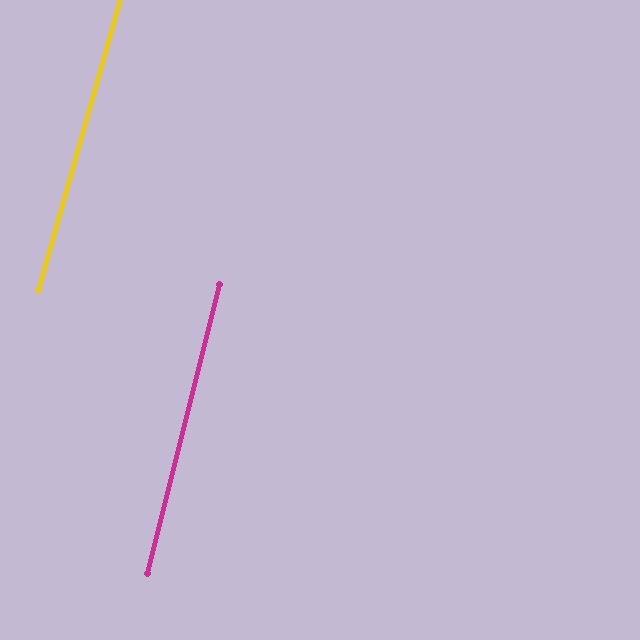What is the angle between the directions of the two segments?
Approximately 2 degrees.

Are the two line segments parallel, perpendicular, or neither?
Parallel — their directions differ by only 1.9°.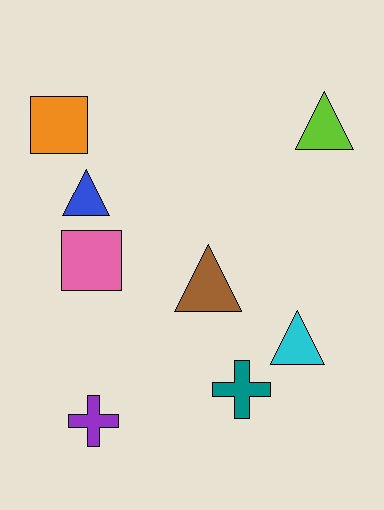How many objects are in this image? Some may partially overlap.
There are 8 objects.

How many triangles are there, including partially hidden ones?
There are 4 triangles.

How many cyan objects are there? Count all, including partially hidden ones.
There is 1 cyan object.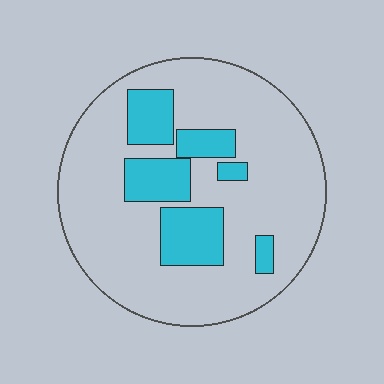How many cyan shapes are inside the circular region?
6.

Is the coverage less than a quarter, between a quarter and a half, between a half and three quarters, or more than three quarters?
Less than a quarter.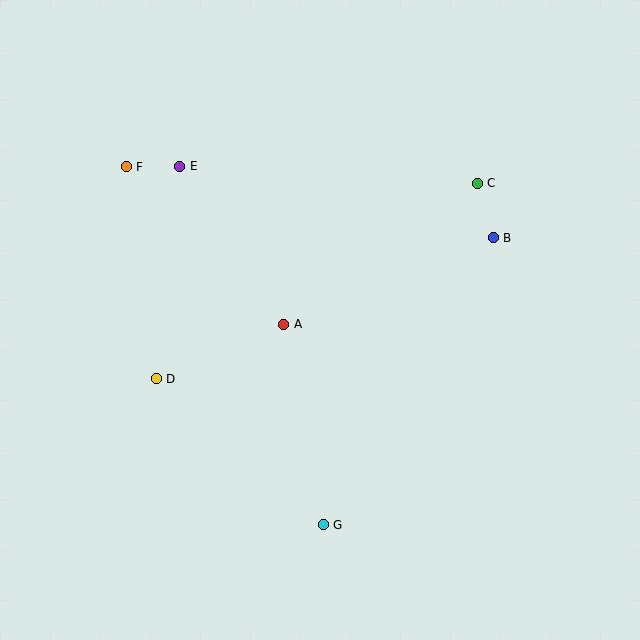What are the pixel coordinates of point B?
Point B is at (493, 238).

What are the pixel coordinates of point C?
Point C is at (477, 183).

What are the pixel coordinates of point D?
Point D is at (156, 379).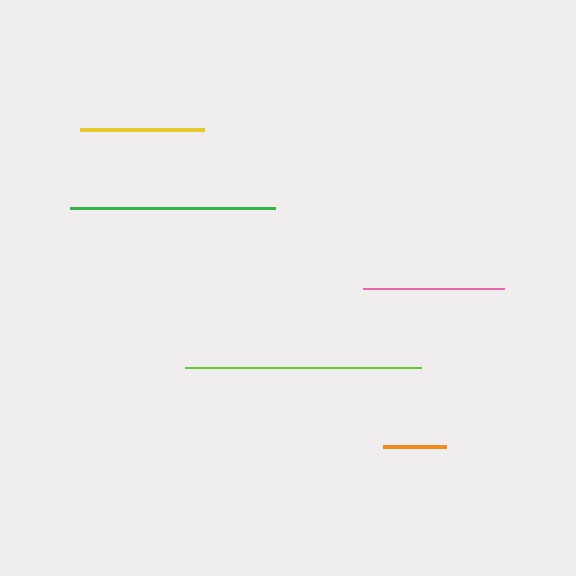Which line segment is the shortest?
The orange line is the shortest at approximately 63 pixels.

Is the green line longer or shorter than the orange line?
The green line is longer than the orange line.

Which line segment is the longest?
The lime line is the longest at approximately 236 pixels.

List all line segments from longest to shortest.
From longest to shortest: lime, green, pink, yellow, orange.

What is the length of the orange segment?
The orange segment is approximately 63 pixels long.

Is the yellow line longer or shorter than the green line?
The green line is longer than the yellow line.